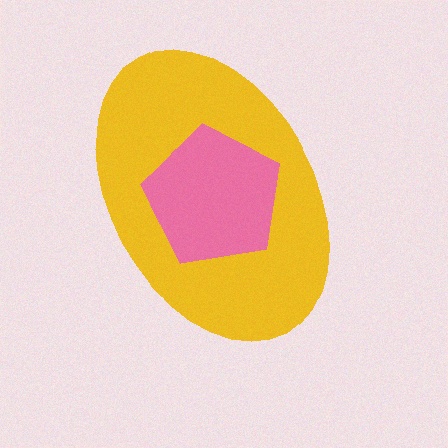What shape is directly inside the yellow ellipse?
The pink pentagon.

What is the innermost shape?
The pink pentagon.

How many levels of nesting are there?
2.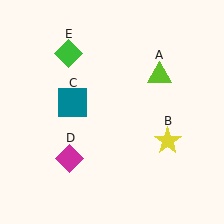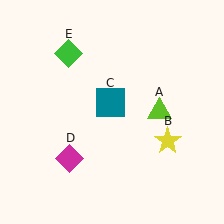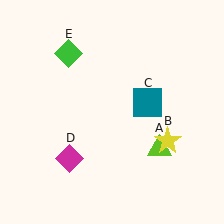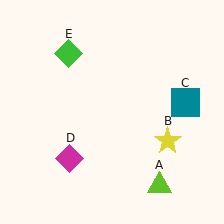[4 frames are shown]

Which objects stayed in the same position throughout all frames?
Yellow star (object B) and magenta diamond (object D) and green diamond (object E) remained stationary.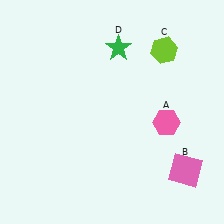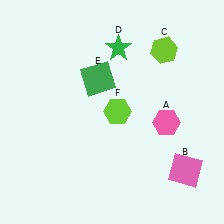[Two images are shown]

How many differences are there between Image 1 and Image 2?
There are 2 differences between the two images.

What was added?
A green square (E), a lime hexagon (F) were added in Image 2.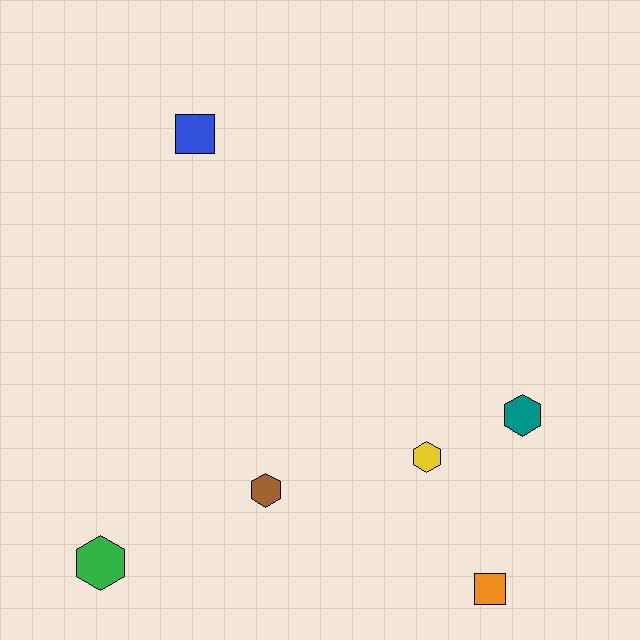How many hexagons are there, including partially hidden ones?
There are 4 hexagons.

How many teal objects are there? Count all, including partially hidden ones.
There is 1 teal object.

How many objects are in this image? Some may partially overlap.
There are 6 objects.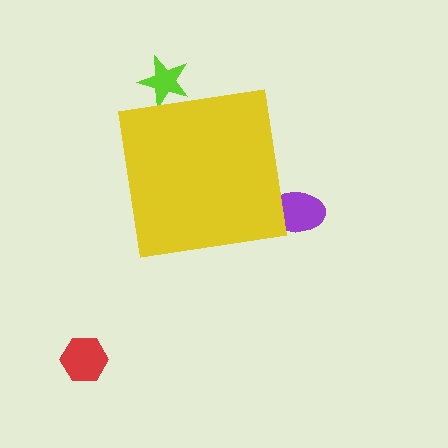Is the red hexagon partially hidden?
No, the red hexagon is fully visible.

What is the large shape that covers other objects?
A yellow square.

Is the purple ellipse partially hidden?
Yes, the purple ellipse is partially hidden behind the yellow square.